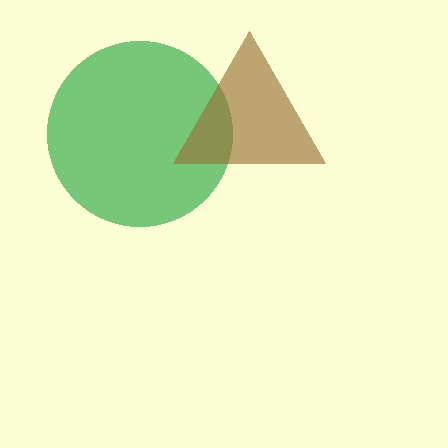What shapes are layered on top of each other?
The layered shapes are: a green circle, a brown triangle.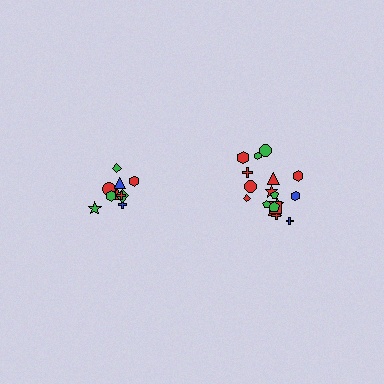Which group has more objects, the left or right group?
The right group.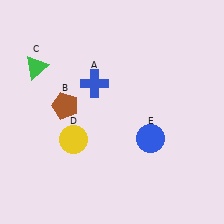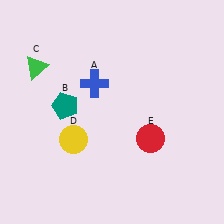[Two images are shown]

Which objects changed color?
B changed from brown to teal. E changed from blue to red.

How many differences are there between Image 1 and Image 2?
There are 2 differences between the two images.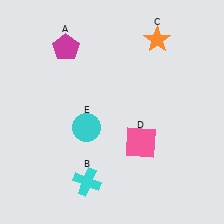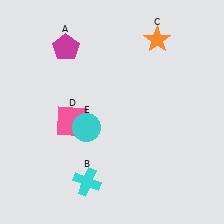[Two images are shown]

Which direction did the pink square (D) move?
The pink square (D) moved left.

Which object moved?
The pink square (D) moved left.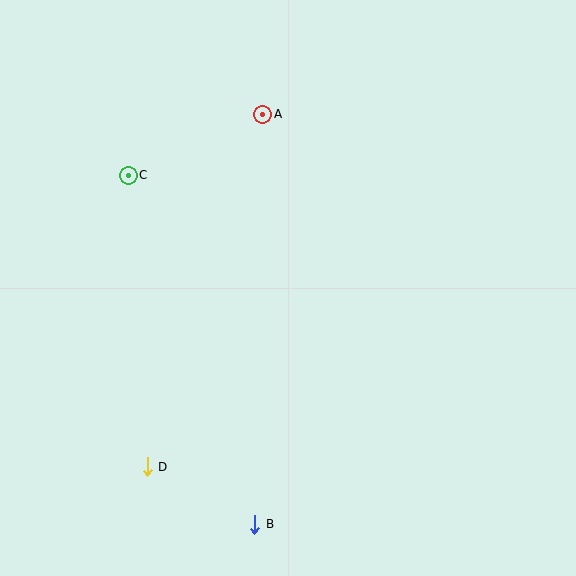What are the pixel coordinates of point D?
Point D is at (147, 467).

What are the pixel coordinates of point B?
Point B is at (255, 524).